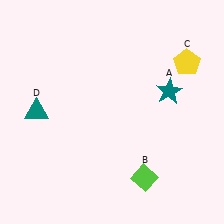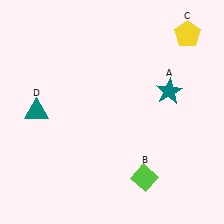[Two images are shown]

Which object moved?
The yellow pentagon (C) moved up.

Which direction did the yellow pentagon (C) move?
The yellow pentagon (C) moved up.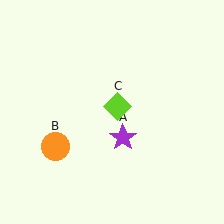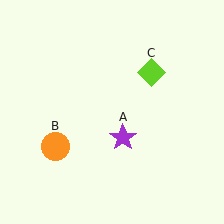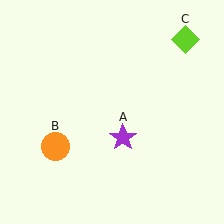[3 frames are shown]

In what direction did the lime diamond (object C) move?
The lime diamond (object C) moved up and to the right.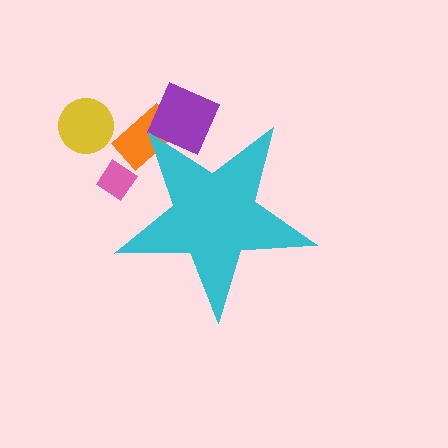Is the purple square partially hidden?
Yes, the purple square is partially hidden behind the cyan star.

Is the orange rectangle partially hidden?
Yes, the orange rectangle is partially hidden behind the cyan star.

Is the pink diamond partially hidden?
Yes, the pink diamond is partially hidden behind the cyan star.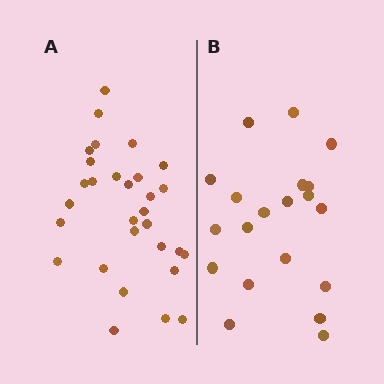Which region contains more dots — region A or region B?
Region A (the left region) has more dots.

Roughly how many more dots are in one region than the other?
Region A has roughly 10 or so more dots than region B.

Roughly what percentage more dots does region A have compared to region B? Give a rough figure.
About 50% more.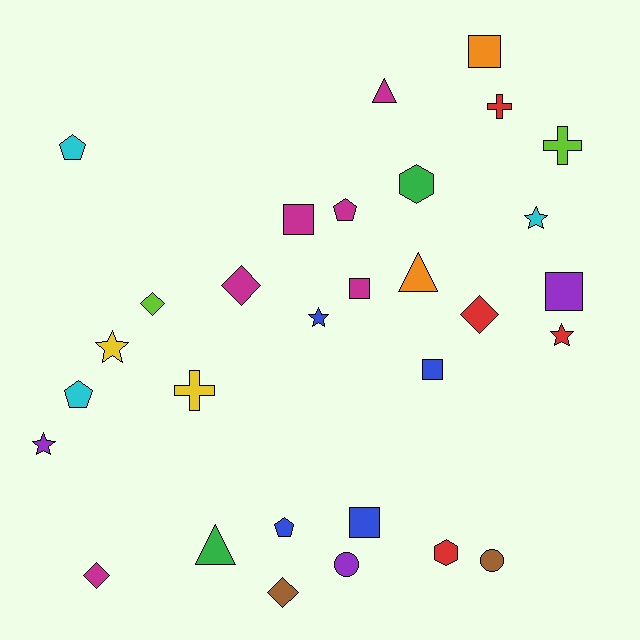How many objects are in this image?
There are 30 objects.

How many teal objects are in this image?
There are no teal objects.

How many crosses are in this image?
There are 3 crosses.